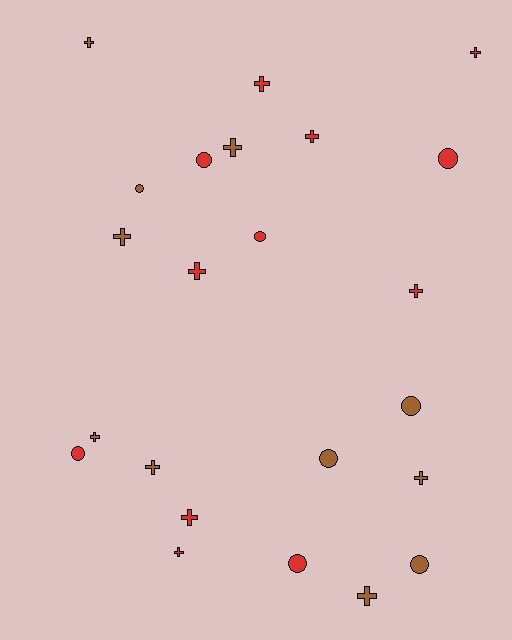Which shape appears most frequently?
Cross, with 14 objects.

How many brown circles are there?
There are 4 brown circles.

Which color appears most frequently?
Red, with 12 objects.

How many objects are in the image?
There are 23 objects.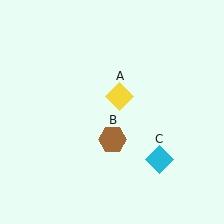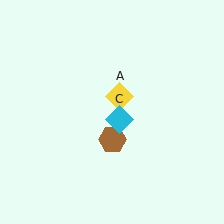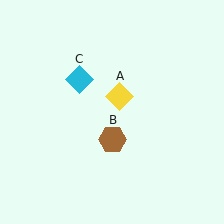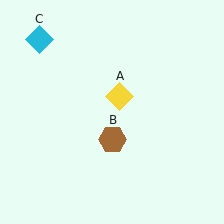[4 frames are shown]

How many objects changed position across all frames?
1 object changed position: cyan diamond (object C).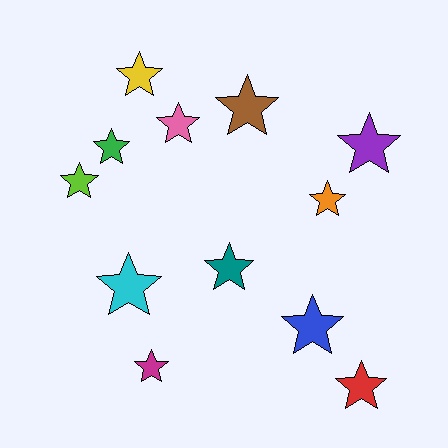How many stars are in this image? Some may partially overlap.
There are 12 stars.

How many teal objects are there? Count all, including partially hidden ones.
There is 1 teal object.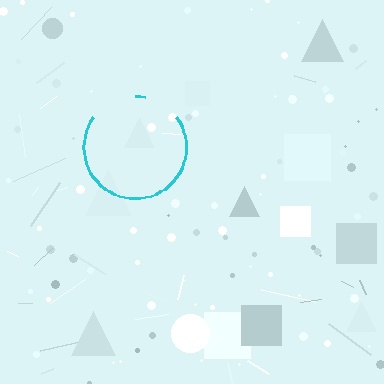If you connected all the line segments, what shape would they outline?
They would outline a circle.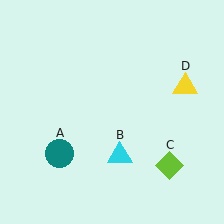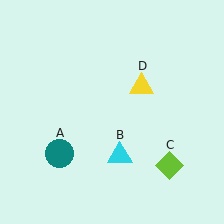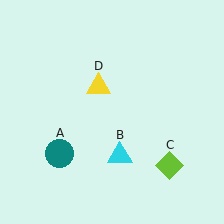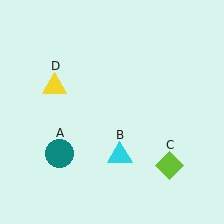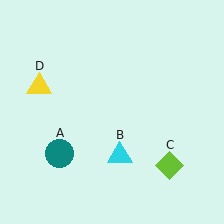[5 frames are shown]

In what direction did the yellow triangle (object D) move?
The yellow triangle (object D) moved left.